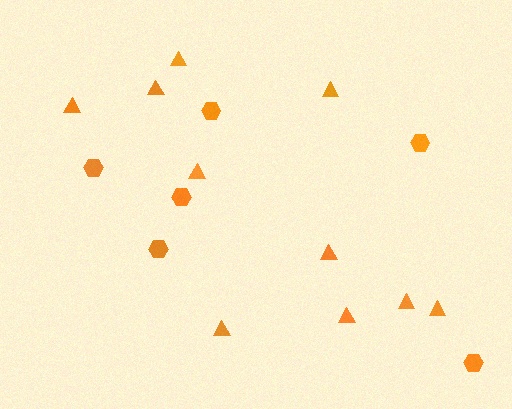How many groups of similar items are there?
There are 2 groups: one group of hexagons (6) and one group of triangles (10).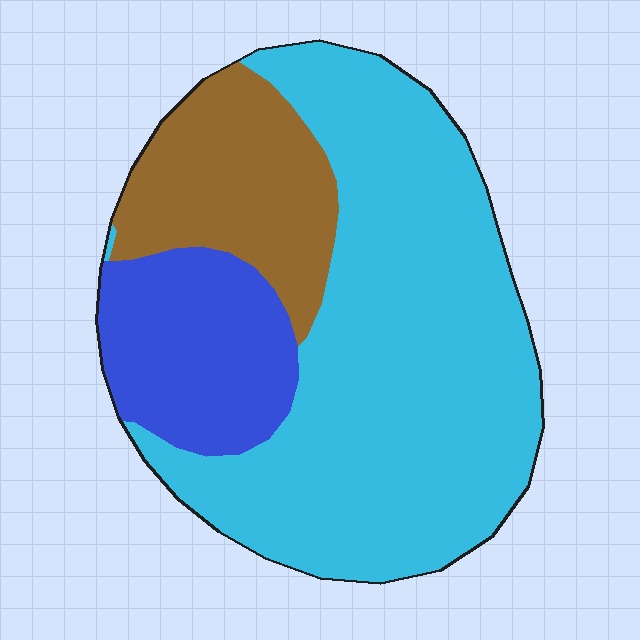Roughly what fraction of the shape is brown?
Brown takes up about one fifth (1/5) of the shape.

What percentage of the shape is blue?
Blue covers 18% of the shape.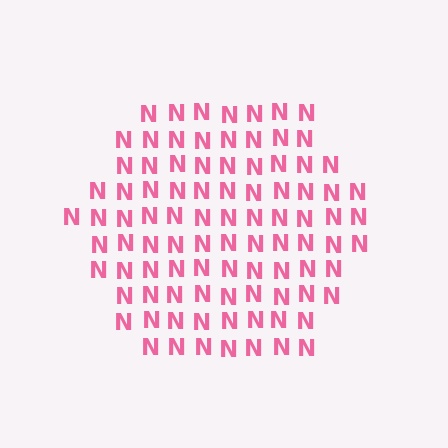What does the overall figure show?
The overall figure shows a hexagon.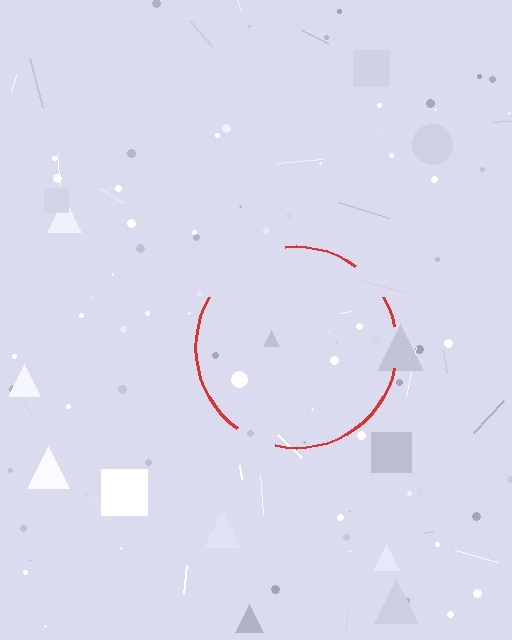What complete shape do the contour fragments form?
The contour fragments form a circle.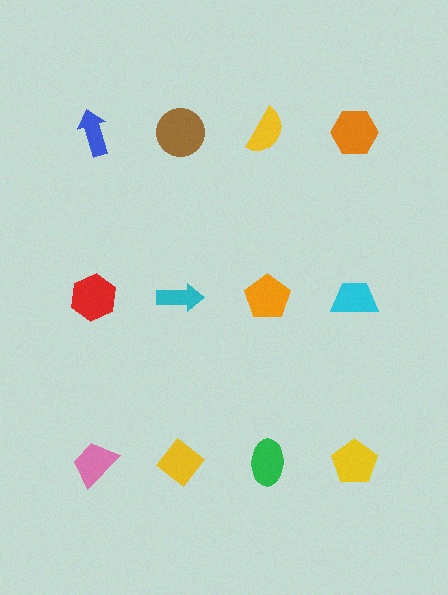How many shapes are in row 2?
4 shapes.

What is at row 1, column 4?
An orange hexagon.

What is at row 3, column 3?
A green ellipse.